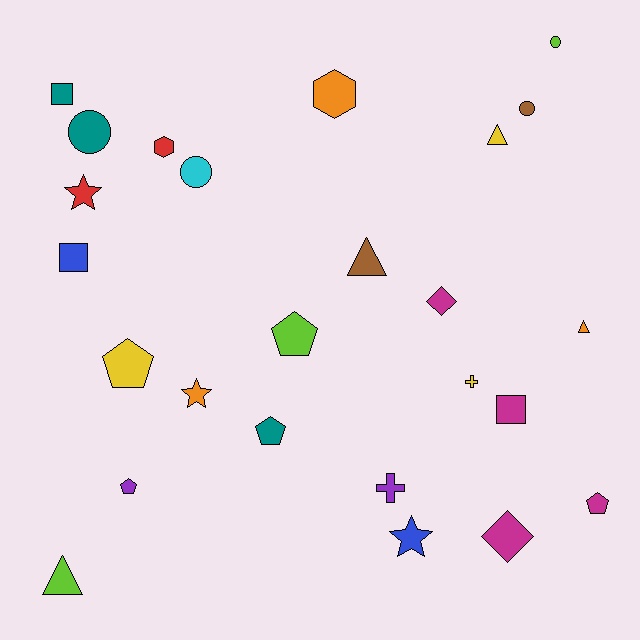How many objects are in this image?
There are 25 objects.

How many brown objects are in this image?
There are 2 brown objects.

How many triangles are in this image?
There are 4 triangles.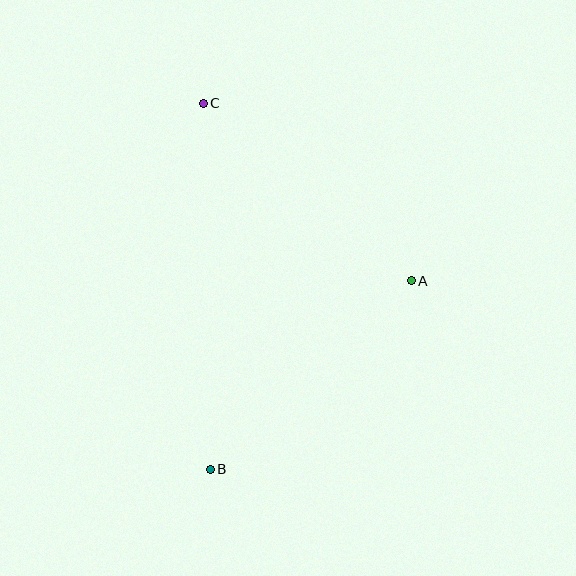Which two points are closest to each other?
Points A and C are closest to each other.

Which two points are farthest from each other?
Points B and C are farthest from each other.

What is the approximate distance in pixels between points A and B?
The distance between A and B is approximately 275 pixels.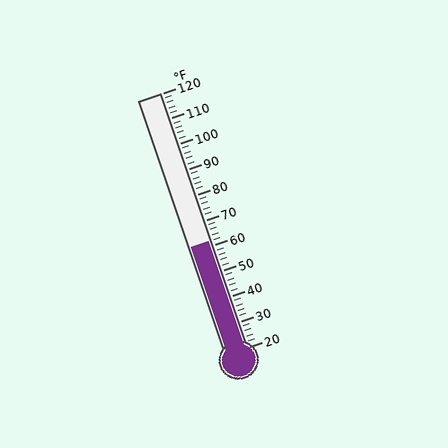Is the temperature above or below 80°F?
The temperature is below 80°F.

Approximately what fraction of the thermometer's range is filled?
The thermometer is filled to approximately 40% of its range.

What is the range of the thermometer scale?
The thermometer scale ranges from 20°F to 120°F.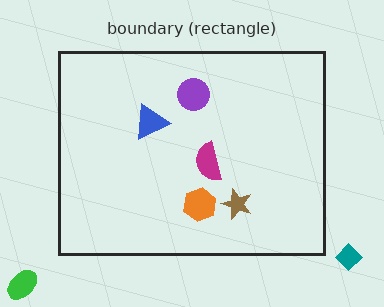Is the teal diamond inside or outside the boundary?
Outside.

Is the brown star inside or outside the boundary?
Inside.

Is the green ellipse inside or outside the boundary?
Outside.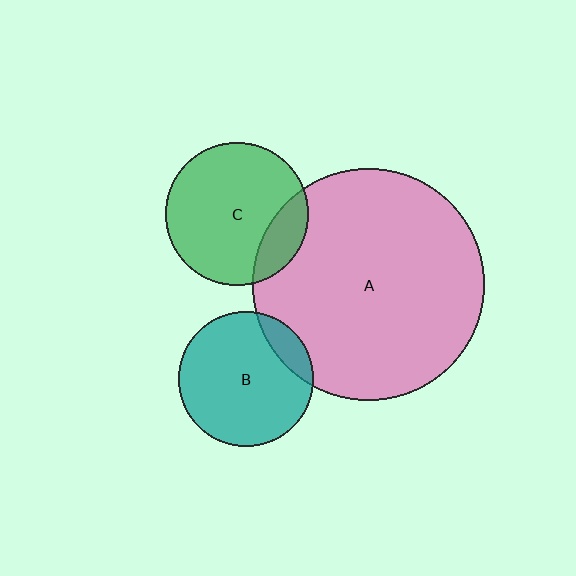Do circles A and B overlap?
Yes.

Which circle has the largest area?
Circle A (pink).